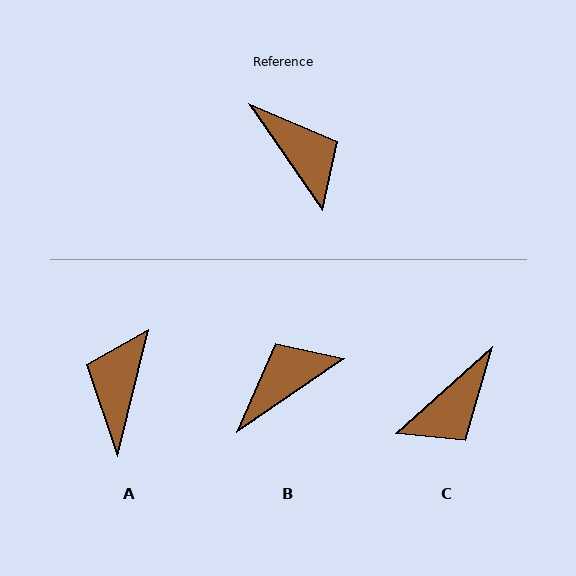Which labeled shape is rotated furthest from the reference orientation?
A, about 131 degrees away.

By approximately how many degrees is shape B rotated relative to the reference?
Approximately 90 degrees counter-clockwise.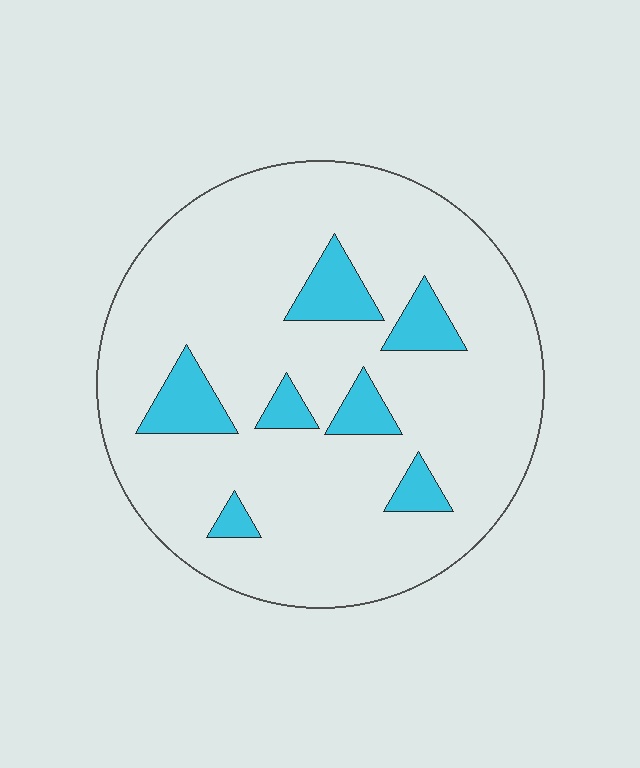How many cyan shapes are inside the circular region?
7.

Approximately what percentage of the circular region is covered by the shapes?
Approximately 15%.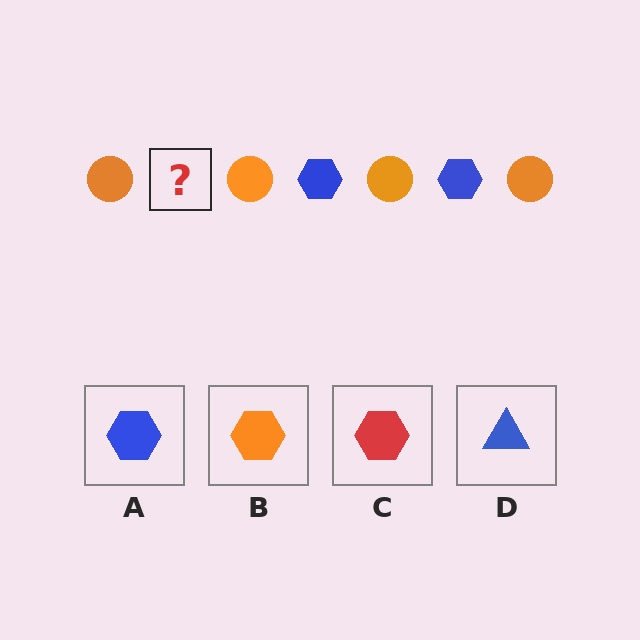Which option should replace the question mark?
Option A.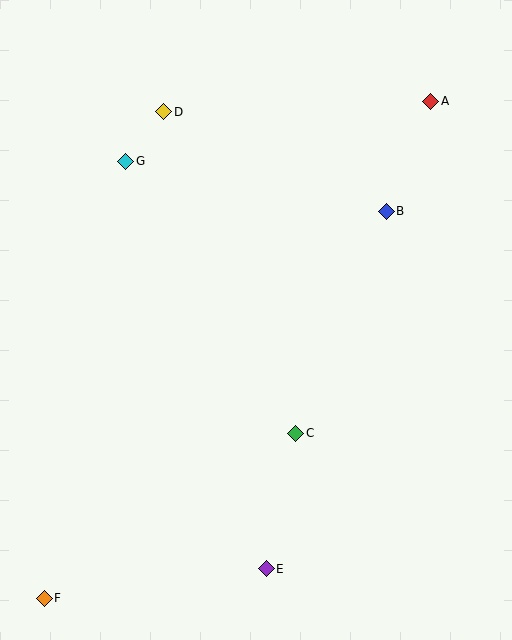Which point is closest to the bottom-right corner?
Point E is closest to the bottom-right corner.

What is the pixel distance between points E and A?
The distance between E and A is 496 pixels.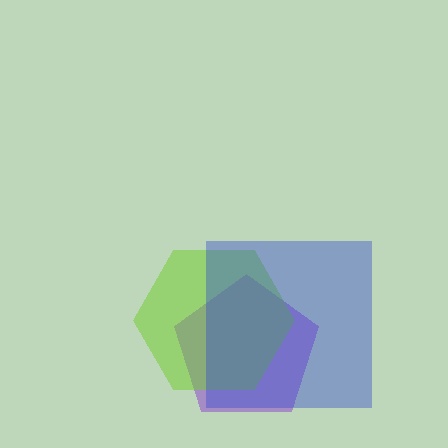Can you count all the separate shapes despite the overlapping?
Yes, there are 3 separate shapes.